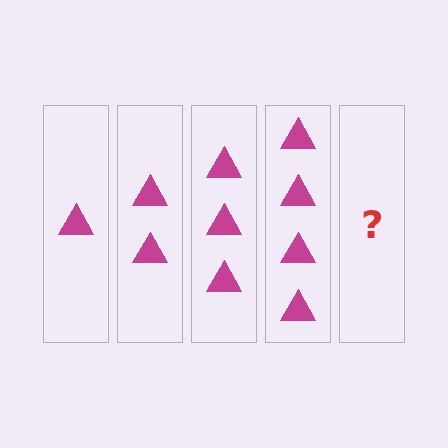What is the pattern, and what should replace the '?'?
The pattern is that each step adds one more triangle. The '?' should be 5 triangles.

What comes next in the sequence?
The next element should be 5 triangles.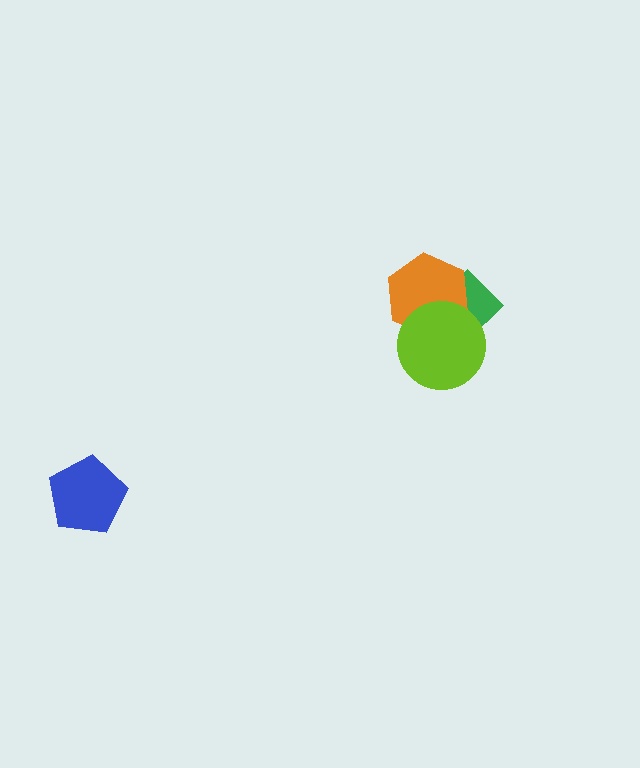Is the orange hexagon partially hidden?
Yes, it is partially covered by another shape.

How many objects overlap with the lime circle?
2 objects overlap with the lime circle.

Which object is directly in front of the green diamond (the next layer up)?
The orange hexagon is directly in front of the green diamond.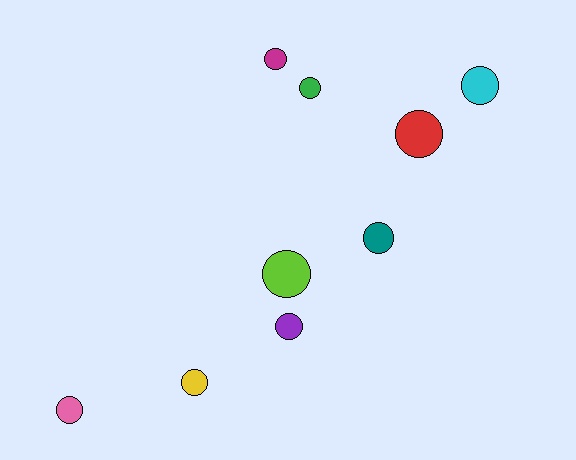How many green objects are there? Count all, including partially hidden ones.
There is 1 green object.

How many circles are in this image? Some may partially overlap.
There are 9 circles.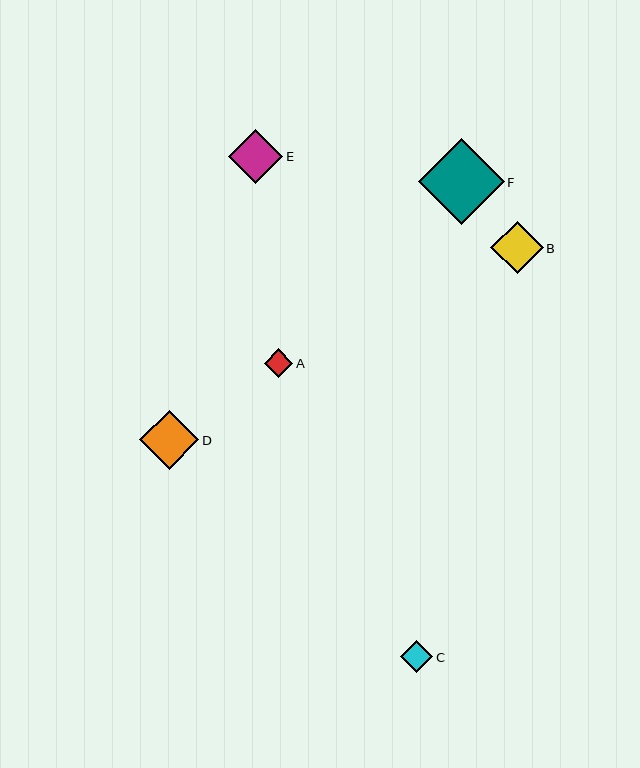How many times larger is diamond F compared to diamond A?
Diamond F is approximately 3.0 times the size of diamond A.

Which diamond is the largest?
Diamond F is the largest with a size of approximately 86 pixels.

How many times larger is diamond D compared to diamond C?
Diamond D is approximately 1.8 times the size of diamond C.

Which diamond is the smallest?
Diamond A is the smallest with a size of approximately 28 pixels.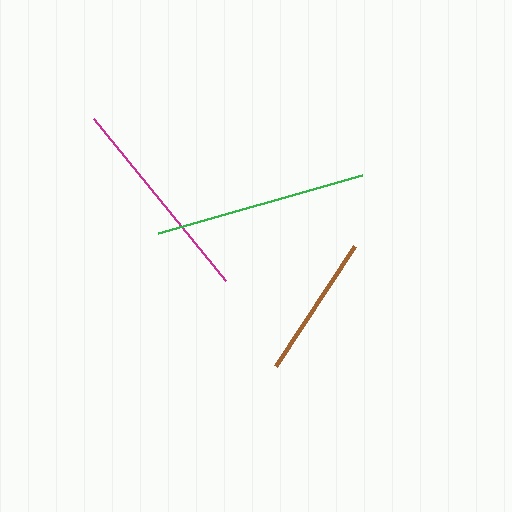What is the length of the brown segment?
The brown segment is approximately 143 pixels long.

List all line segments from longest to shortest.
From longest to shortest: green, magenta, brown.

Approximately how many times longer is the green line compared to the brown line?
The green line is approximately 1.5 times the length of the brown line.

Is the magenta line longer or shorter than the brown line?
The magenta line is longer than the brown line.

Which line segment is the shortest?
The brown line is the shortest at approximately 143 pixels.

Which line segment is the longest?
The green line is the longest at approximately 212 pixels.